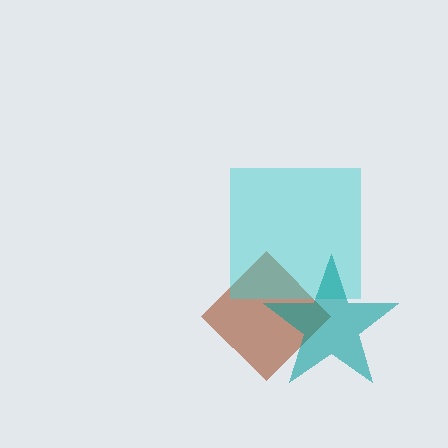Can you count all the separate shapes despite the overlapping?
Yes, there are 3 separate shapes.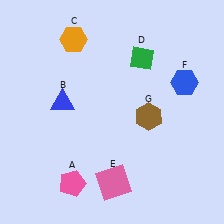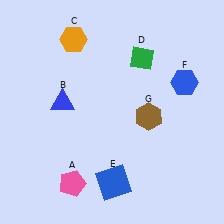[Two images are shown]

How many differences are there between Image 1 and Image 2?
There is 1 difference between the two images.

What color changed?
The square (E) changed from pink in Image 1 to blue in Image 2.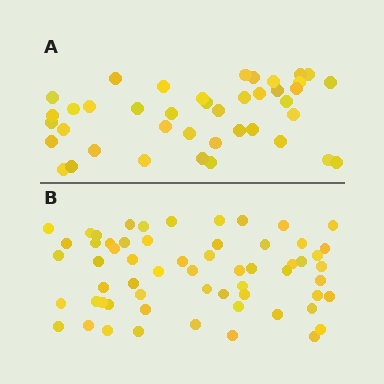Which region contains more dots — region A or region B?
Region B (the bottom region) has more dots.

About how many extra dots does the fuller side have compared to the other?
Region B has approximately 20 more dots than region A.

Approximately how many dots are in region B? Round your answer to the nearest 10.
About 60 dots.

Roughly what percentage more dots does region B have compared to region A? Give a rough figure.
About 45% more.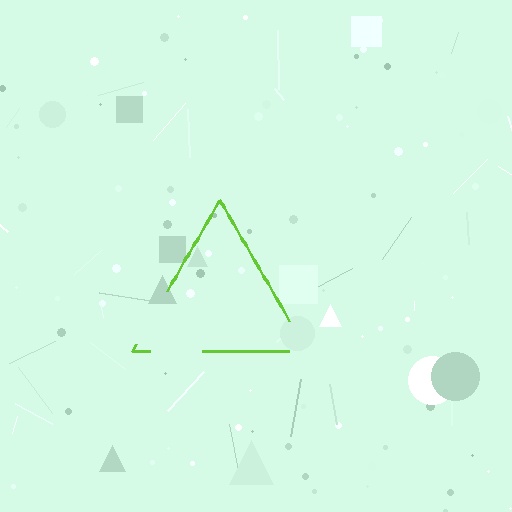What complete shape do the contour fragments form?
The contour fragments form a triangle.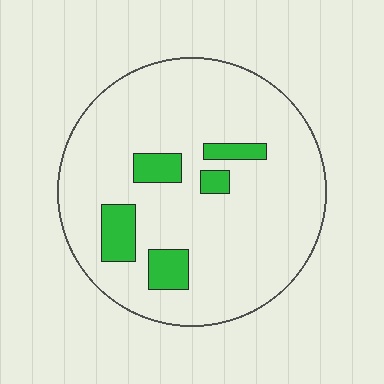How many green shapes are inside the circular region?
5.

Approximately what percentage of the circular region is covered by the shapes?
Approximately 10%.